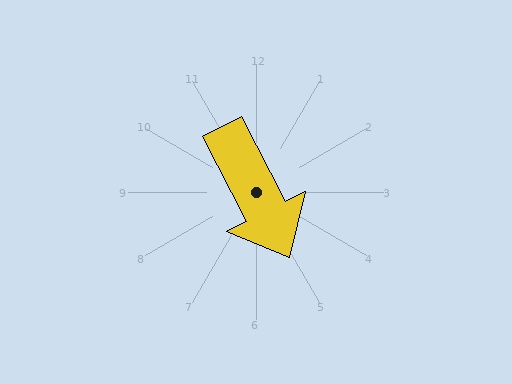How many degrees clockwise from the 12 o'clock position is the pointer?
Approximately 153 degrees.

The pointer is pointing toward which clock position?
Roughly 5 o'clock.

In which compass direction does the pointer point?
Southeast.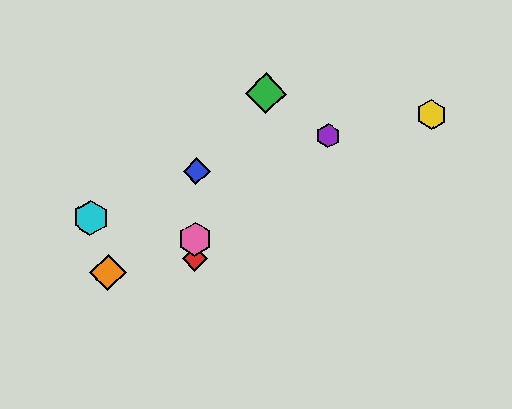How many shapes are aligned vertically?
3 shapes (the red diamond, the blue diamond, the pink hexagon) are aligned vertically.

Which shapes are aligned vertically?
The red diamond, the blue diamond, the pink hexagon are aligned vertically.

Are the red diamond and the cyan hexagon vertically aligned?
No, the red diamond is at x≈195 and the cyan hexagon is at x≈90.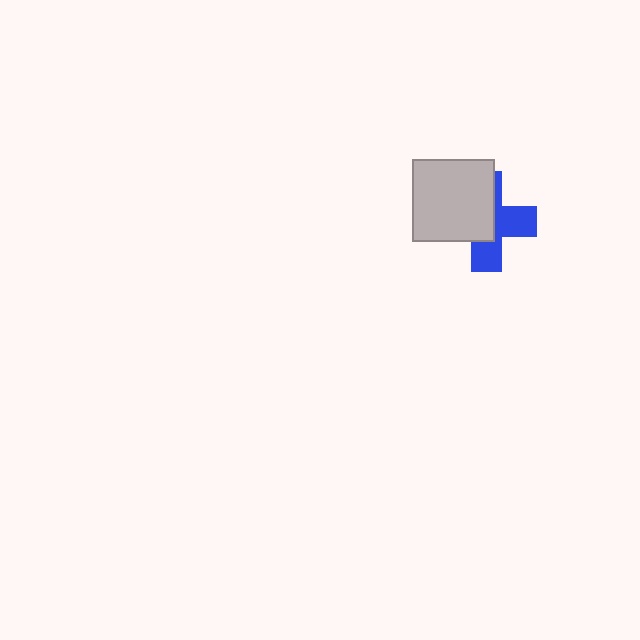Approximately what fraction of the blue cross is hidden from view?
Roughly 53% of the blue cross is hidden behind the light gray rectangle.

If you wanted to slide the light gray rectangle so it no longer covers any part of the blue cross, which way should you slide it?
Slide it toward the upper-left — that is the most direct way to separate the two shapes.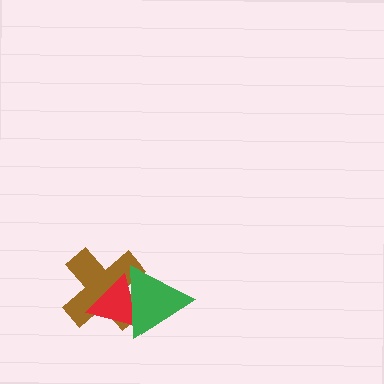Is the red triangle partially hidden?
Yes, it is partially covered by another shape.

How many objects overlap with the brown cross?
2 objects overlap with the brown cross.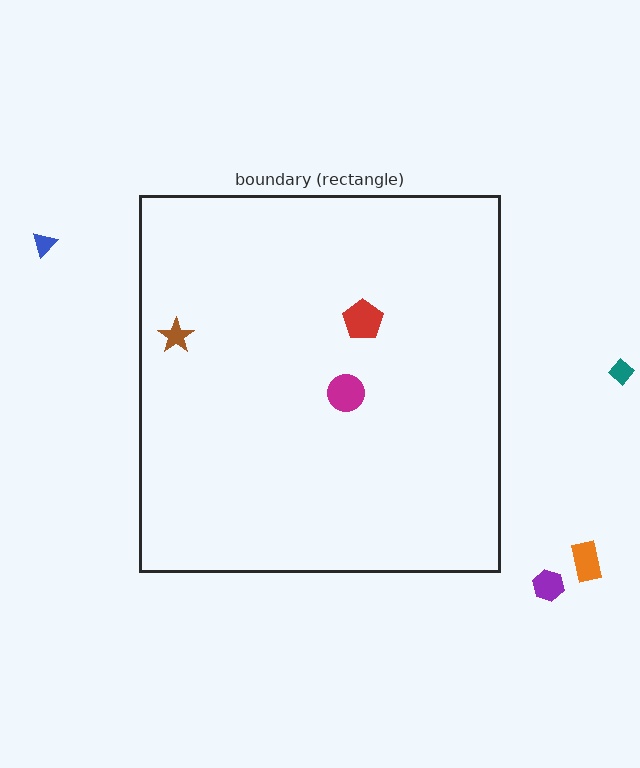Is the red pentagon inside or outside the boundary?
Inside.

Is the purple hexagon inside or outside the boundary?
Outside.